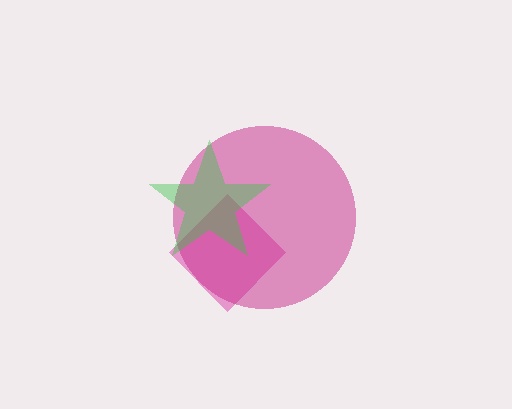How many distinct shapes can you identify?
There are 3 distinct shapes: a pink diamond, a magenta circle, a green star.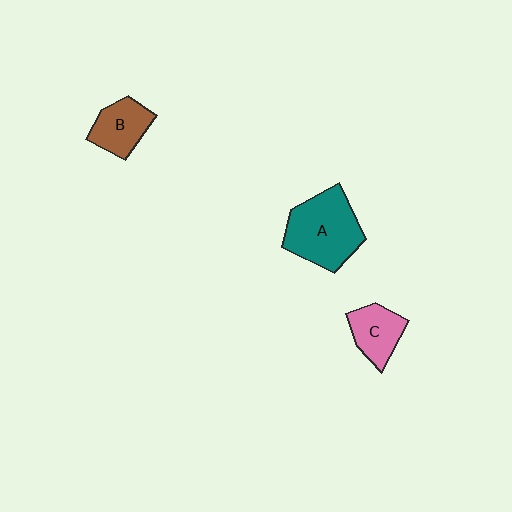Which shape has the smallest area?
Shape C (pink).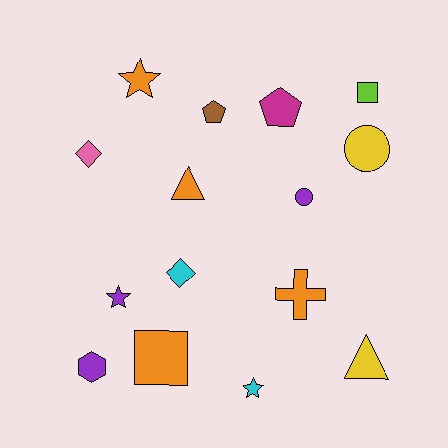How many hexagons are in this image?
There is 1 hexagon.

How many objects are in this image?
There are 15 objects.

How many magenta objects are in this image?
There is 1 magenta object.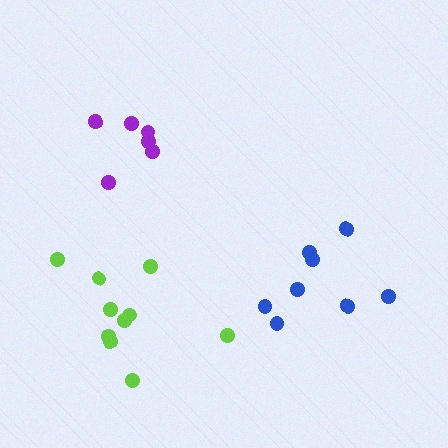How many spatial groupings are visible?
There are 3 spatial groupings.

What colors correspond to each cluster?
The clusters are colored: purple, blue, lime.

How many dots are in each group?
Group 1: 6 dots, Group 2: 8 dots, Group 3: 10 dots (24 total).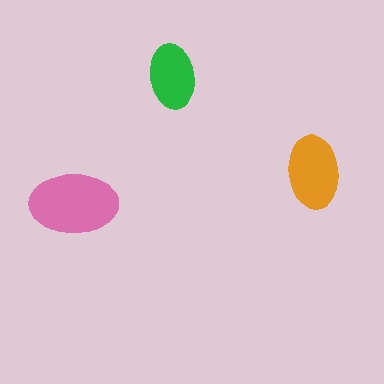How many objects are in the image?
There are 3 objects in the image.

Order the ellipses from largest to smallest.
the pink one, the orange one, the green one.